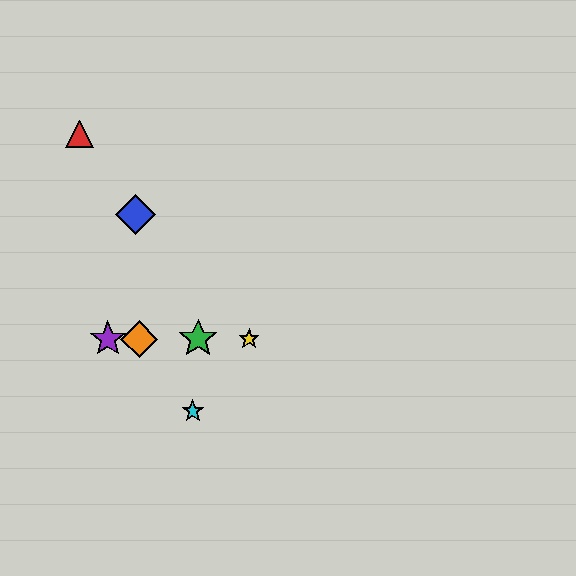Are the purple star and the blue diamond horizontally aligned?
No, the purple star is at y≈339 and the blue diamond is at y≈214.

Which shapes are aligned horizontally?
The green star, the yellow star, the purple star, the orange diamond are aligned horizontally.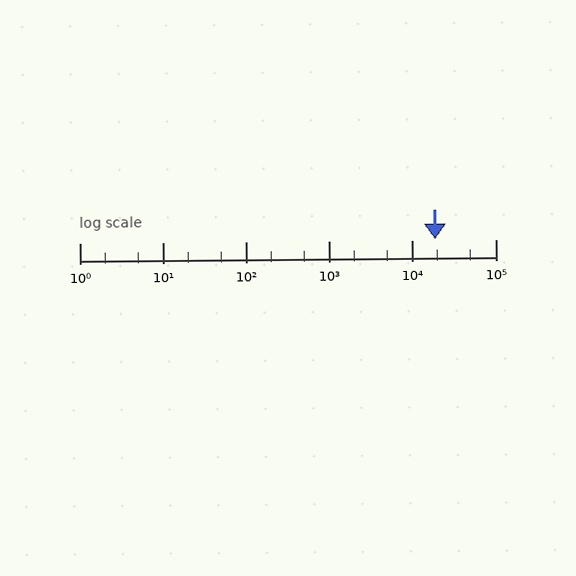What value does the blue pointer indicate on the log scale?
The pointer indicates approximately 19000.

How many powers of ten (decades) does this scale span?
The scale spans 5 decades, from 1 to 100000.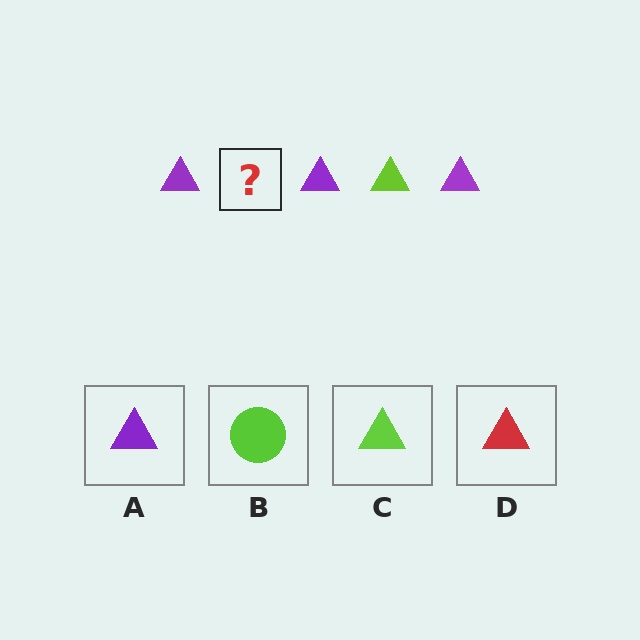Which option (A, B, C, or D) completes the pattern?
C.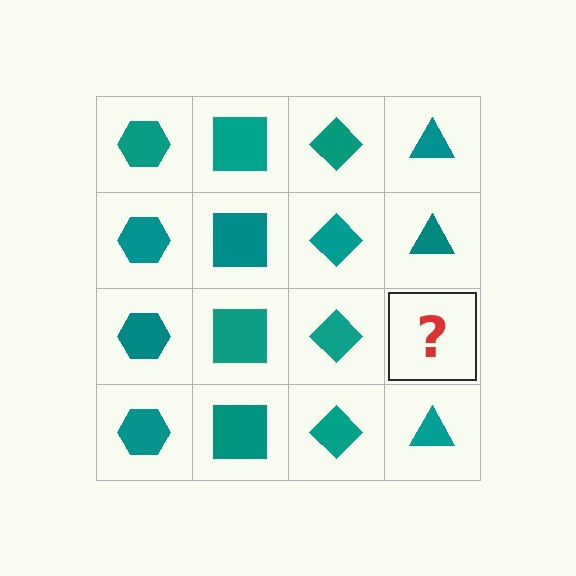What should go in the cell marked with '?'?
The missing cell should contain a teal triangle.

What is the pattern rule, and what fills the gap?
The rule is that each column has a consistent shape. The gap should be filled with a teal triangle.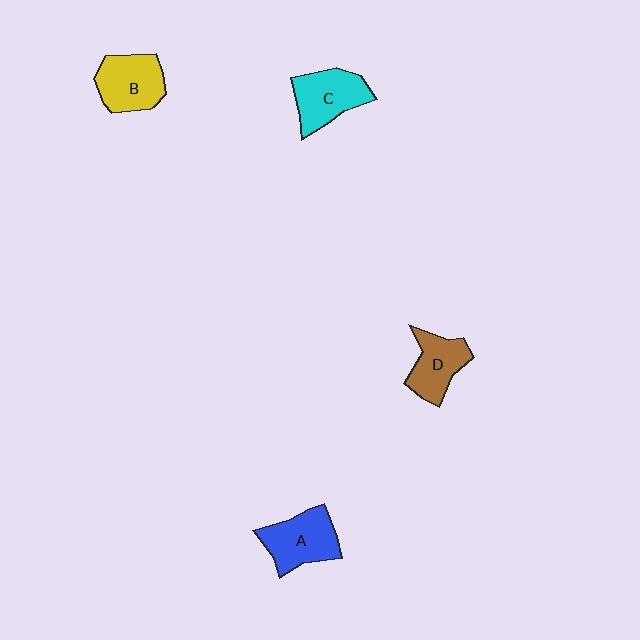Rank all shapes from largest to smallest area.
From largest to smallest: A (blue), C (cyan), B (yellow), D (brown).